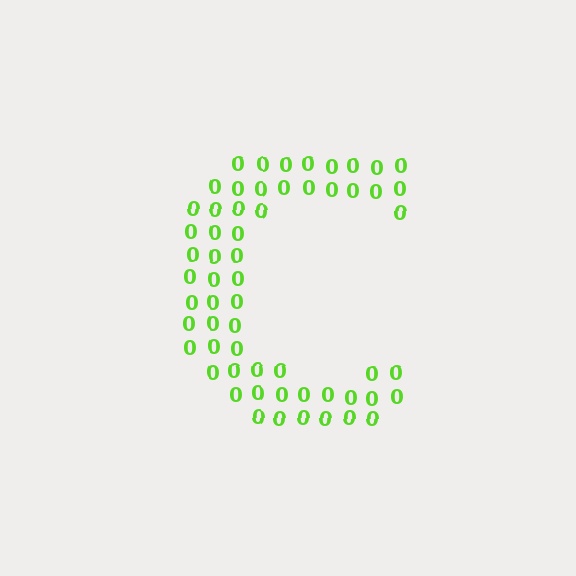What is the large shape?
The large shape is the letter C.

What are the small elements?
The small elements are digit 0's.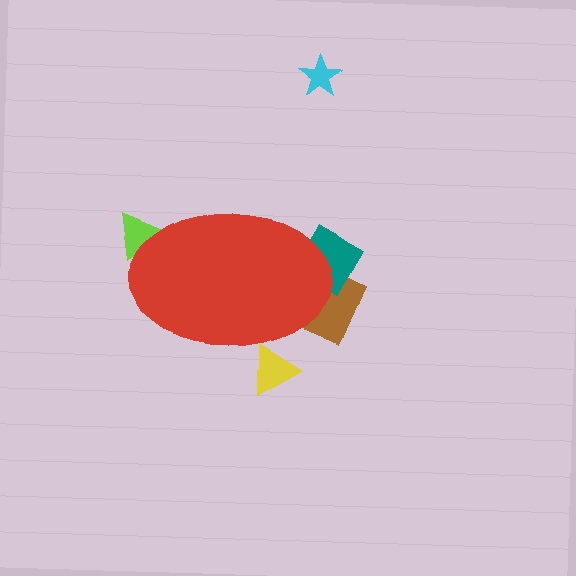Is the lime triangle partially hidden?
Yes, the lime triangle is partially hidden behind the red ellipse.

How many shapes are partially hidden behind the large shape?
4 shapes are partially hidden.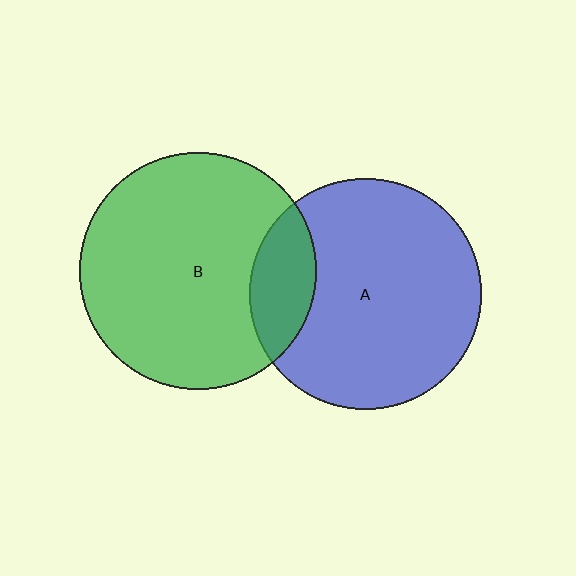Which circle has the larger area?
Circle B (green).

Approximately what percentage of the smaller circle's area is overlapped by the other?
Approximately 15%.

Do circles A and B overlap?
Yes.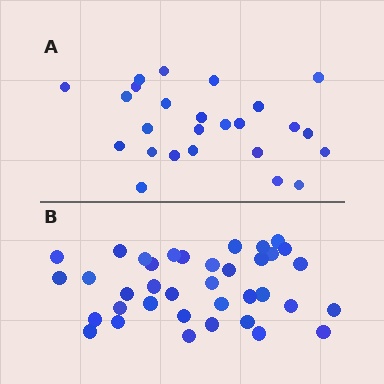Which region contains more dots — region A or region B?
Region B (the bottom region) has more dots.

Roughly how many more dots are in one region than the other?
Region B has roughly 12 or so more dots than region A.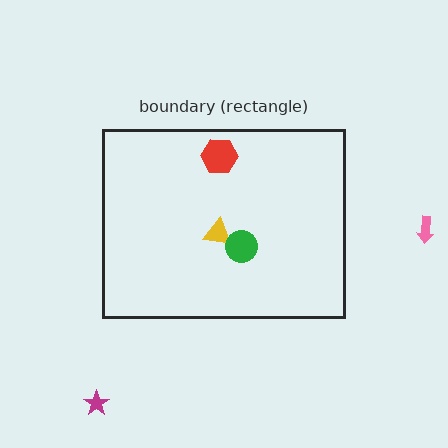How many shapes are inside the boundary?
3 inside, 2 outside.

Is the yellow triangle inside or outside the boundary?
Inside.